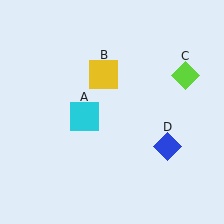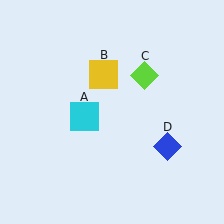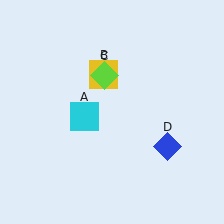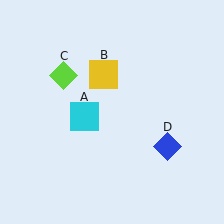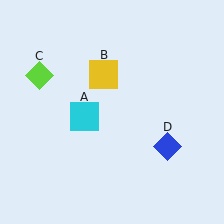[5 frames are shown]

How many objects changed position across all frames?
1 object changed position: lime diamond (object C).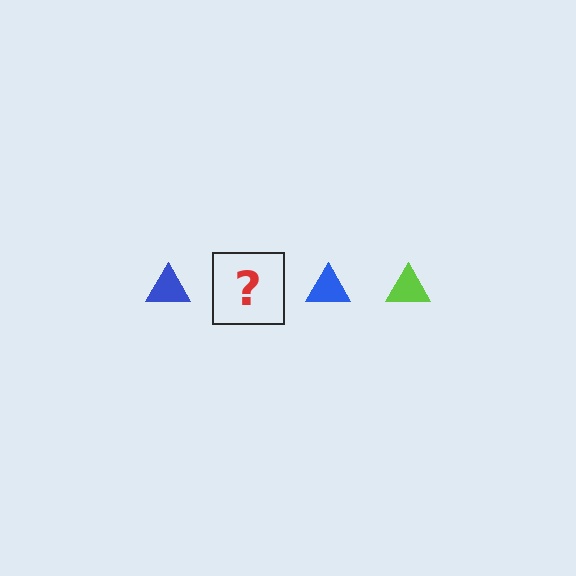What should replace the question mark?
The question mark should be replaced with a lime triangle.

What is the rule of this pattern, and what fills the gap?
The rule is that the pattern cycles through blue, lime triangles. The gap should be filled with a lime triangle.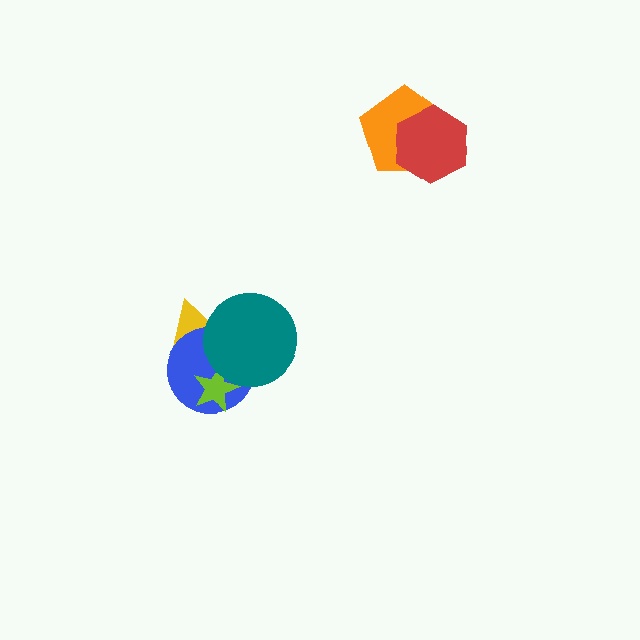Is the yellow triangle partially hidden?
Yes, it is partially covered by another shape.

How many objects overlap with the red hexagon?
1 object overlaps with the red hexagon.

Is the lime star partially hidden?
Yes, it is partially covered by another shape.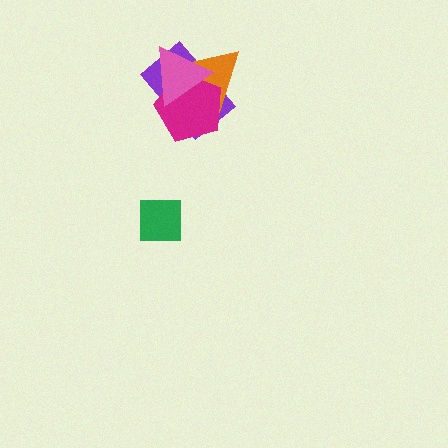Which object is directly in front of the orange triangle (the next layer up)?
The magenta pentagon is directly in front of the orange triangle.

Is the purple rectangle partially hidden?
Yes, it is partially covered by another shape.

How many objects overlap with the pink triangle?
3 objects overlap with the pink triangle.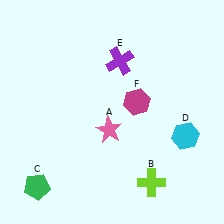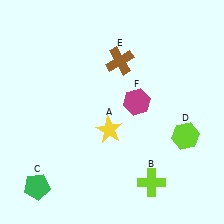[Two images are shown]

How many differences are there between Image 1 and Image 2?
There are 3 differences between the two images.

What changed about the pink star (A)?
In Image 1, A is pink. In Image 2, it changed to yellow.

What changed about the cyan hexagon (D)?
In Image 1, D is cyan. In Image 2, it changed to lime.